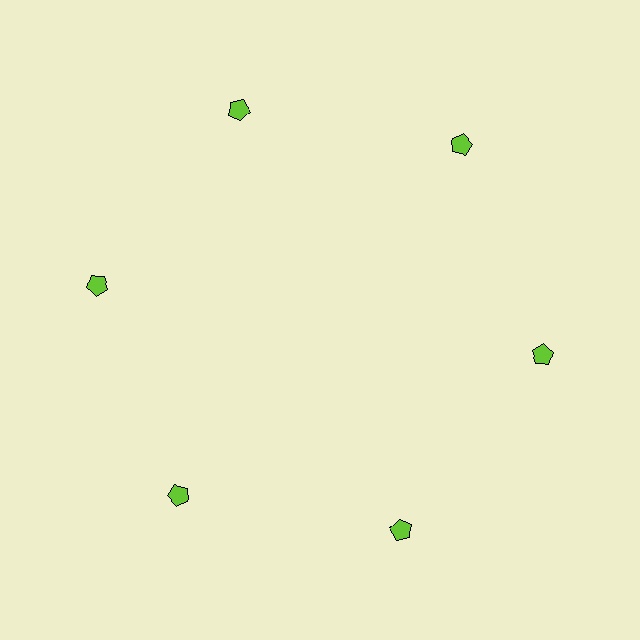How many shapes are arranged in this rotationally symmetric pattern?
There are 6 shapes, arranged in 6 groups of 1.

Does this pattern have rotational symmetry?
Yes, this pattern has 6-fold rotational symmetry. It looks the same after rotating 60 degrees around the center.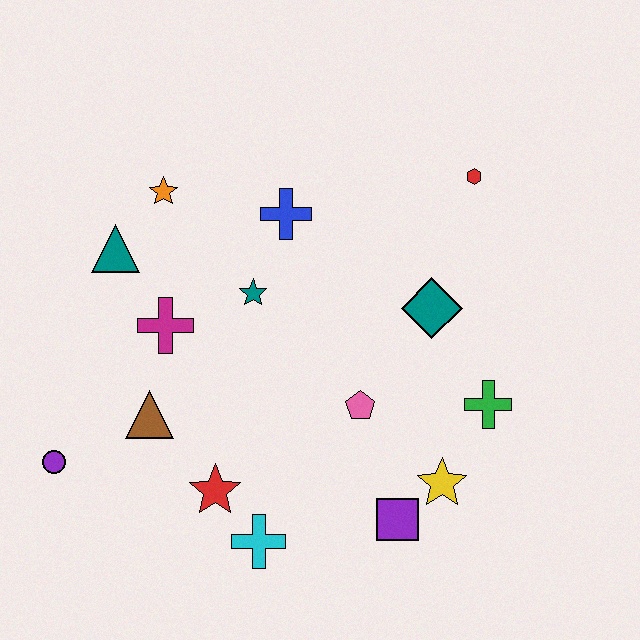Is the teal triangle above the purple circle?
Yes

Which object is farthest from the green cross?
The purple circle is farthest from the green cross.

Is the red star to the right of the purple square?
No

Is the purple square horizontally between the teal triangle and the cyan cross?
No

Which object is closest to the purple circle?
The brown triangle is closest to the purple circle.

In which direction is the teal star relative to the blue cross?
The teal star is below the blue cross.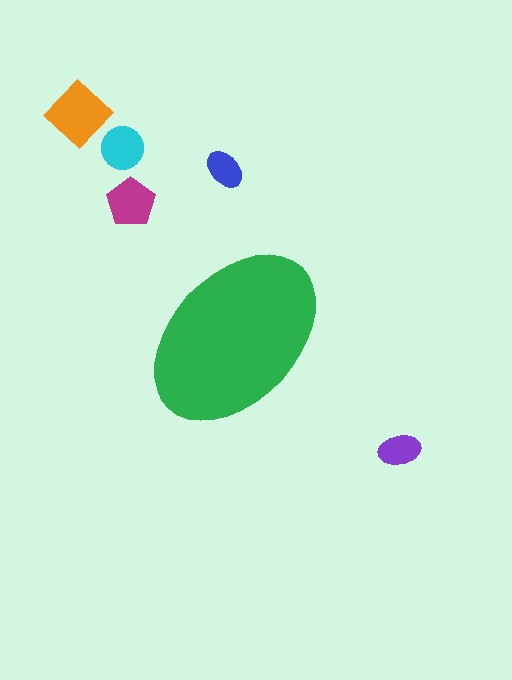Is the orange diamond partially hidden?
No, the orange diamond is fully visible.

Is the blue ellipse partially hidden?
No, the blue ellipse is fully visible.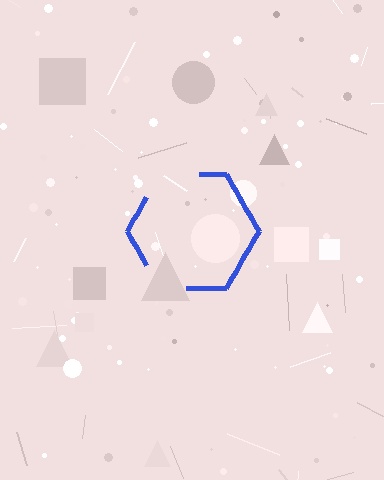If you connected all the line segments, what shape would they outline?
They would outline a hexagon.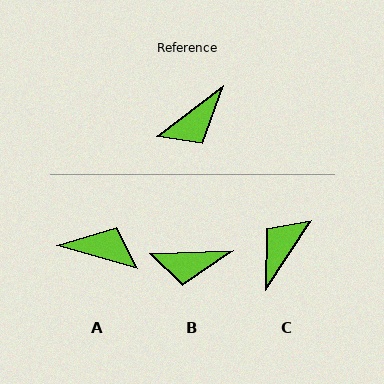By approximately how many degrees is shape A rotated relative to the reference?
Approximately 127 degrees counter-clockwise.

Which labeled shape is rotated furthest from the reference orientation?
C, about 161 degrees away.